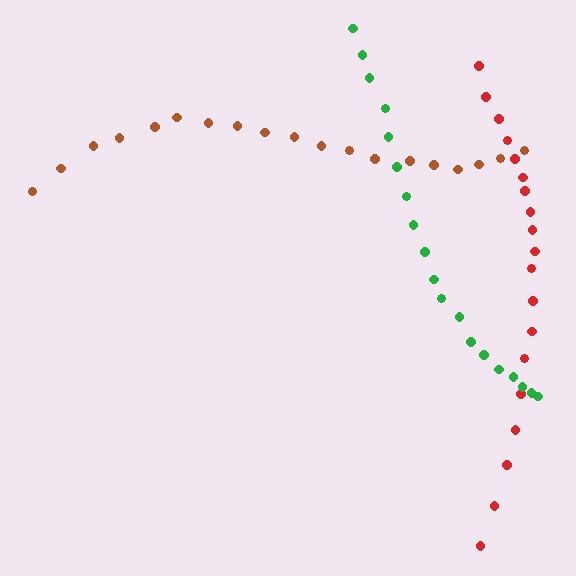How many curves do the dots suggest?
There are 3 distinct paths.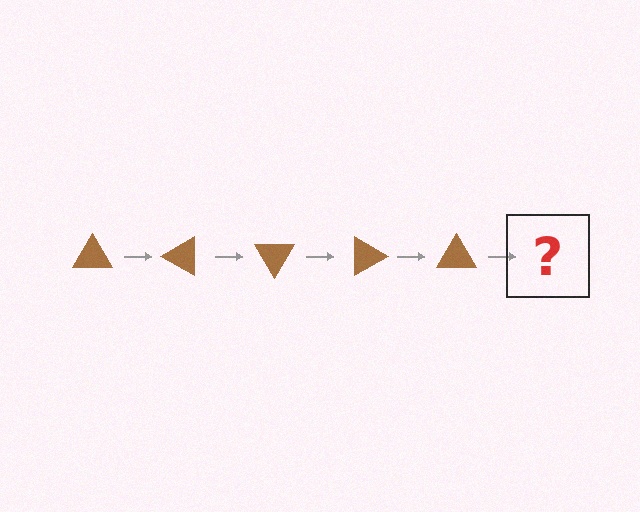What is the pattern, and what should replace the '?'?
The pattern is that the triangle rotates 30 degrees each step. The '?' should be a brown triangle rotated 150 degrees.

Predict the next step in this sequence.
The next step is a brown triangle rotated 150 degrees.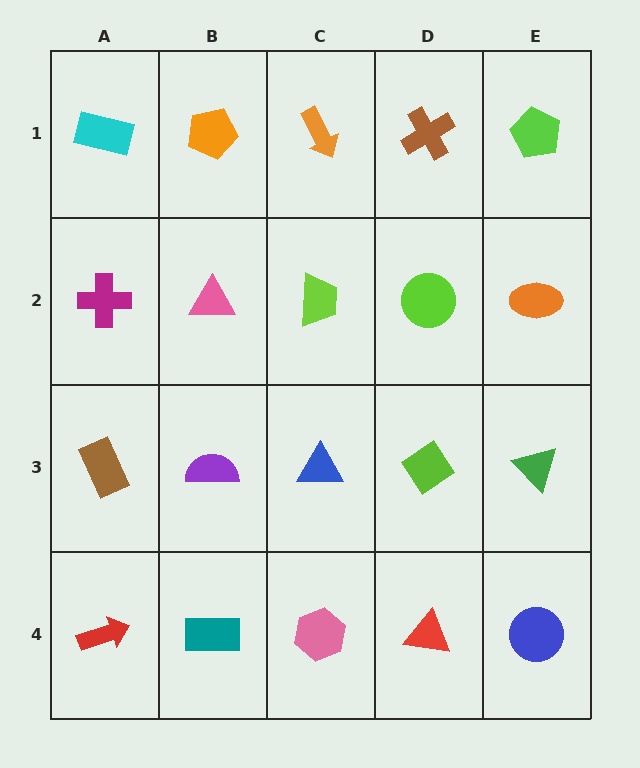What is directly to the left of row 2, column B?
A magenta cross.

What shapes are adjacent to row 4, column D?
A lime diamond (row 3, column D), a pink hexagon (row 4, column C), a blue circle (row 4, column E).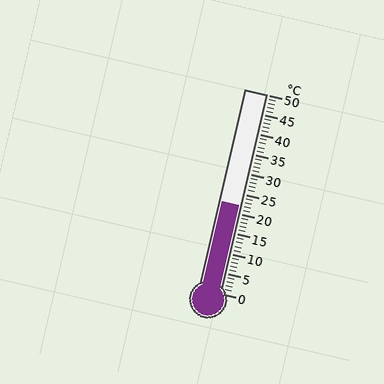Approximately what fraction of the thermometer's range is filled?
The thermometer is filled to approximately 45% of its range.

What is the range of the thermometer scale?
The thermometer scale ranges from 0°C to 50°C.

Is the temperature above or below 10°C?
The temperature is above 10°C.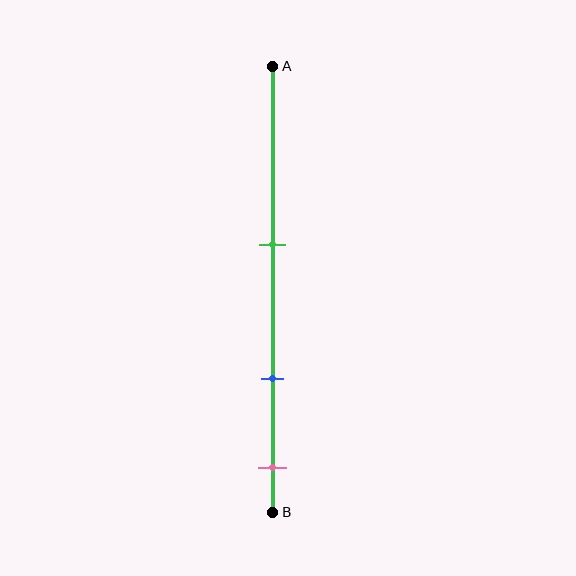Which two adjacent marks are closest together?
The blue and pink marks are the closest adjacent pair.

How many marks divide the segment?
There are 3 marks dividing the segment.